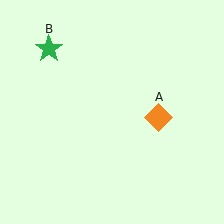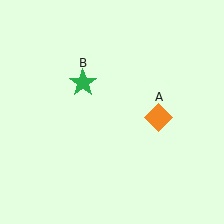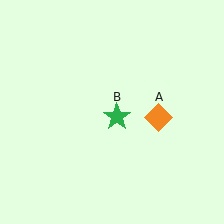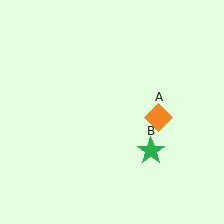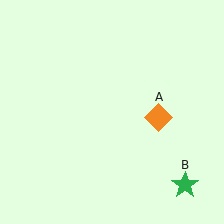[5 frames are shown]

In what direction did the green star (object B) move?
The green star (object B) moved down and to the right.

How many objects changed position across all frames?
1 object changed position: green star (object B).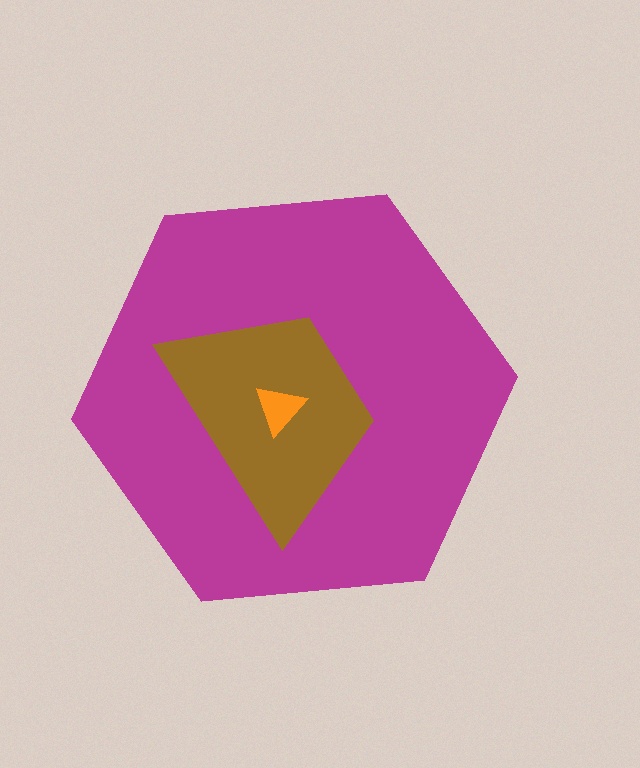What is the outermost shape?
The magenta hexagon.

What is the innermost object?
The orange triangle.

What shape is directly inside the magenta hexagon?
The brown trapezoid.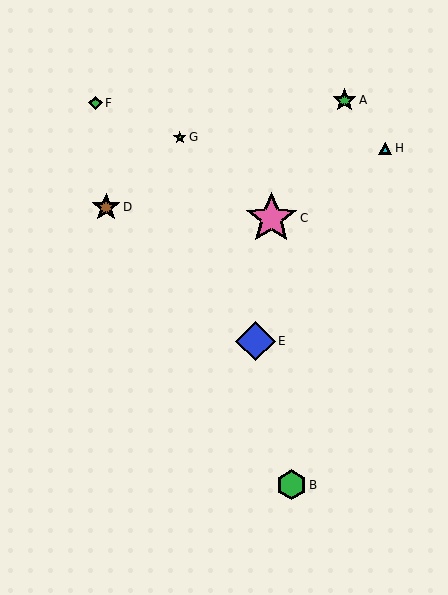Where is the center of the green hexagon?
The center of the green hexagon is at (292, 485).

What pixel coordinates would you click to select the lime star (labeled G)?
Click at (180, 137) to select the lime star G.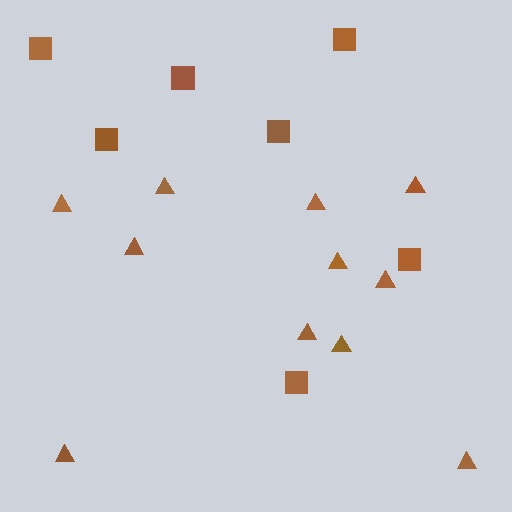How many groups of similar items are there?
There are 2 groups: one group of squares (7) and one group of triangles (11).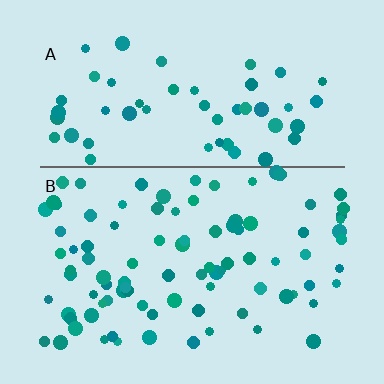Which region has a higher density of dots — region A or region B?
B (the bottom).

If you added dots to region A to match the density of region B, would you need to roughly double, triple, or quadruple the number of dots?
Approximately double.